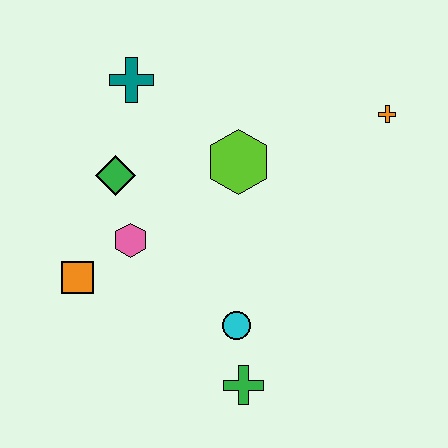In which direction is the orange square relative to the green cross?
The orange square is to the left of the green cross.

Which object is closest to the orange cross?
The lime hexagon is closest to the orange cross.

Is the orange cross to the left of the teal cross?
No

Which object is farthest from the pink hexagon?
The orange cross is farthest from the pink hexagon.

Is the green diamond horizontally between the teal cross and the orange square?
Yes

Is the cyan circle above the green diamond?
No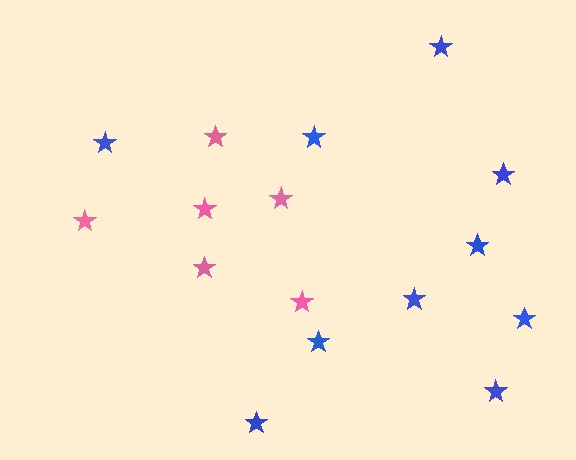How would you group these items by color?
There are 2 groups: one group of pink stars (6) and one group of blue stars (10).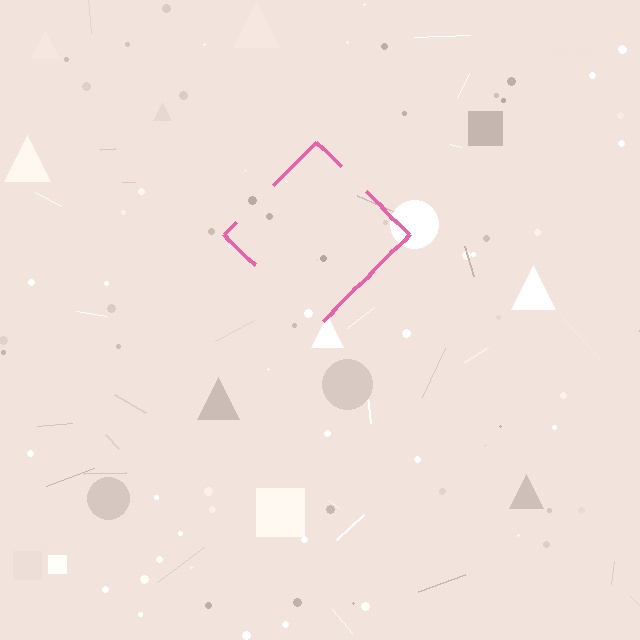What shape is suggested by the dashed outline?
The dashed outline suggests a diamond.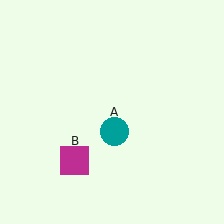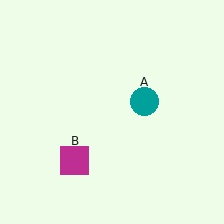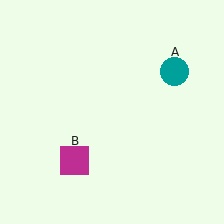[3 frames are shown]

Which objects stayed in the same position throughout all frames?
Magenta square (object B) remained stationary.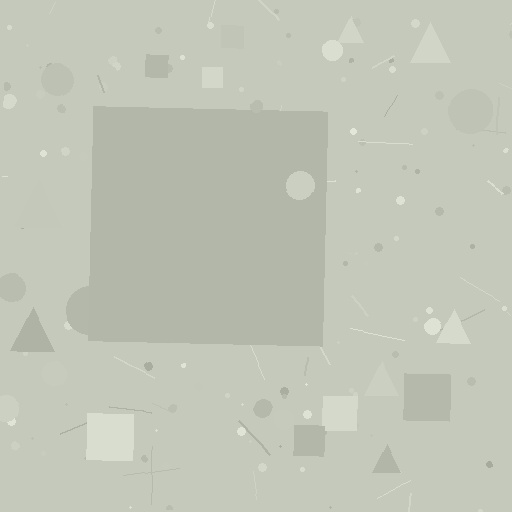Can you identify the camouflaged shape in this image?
The camouflaged shape is a square.